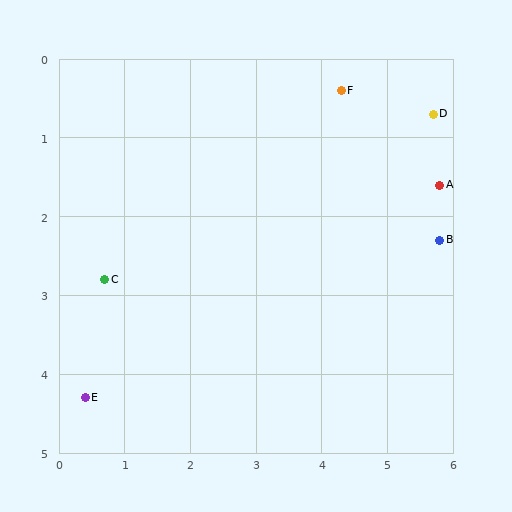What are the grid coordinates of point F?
Point F is at approximately (4.3, 0.4).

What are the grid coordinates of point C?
Point C is at approximately (0.7, 2.8).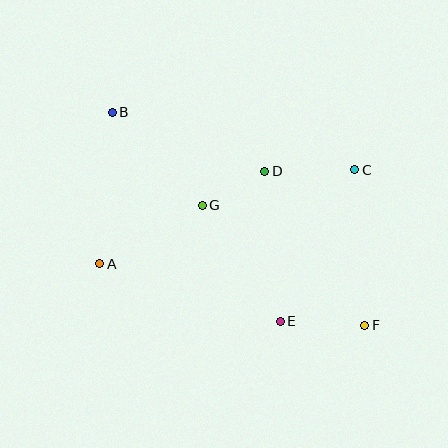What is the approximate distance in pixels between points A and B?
The distance between A and B is approximately 152 pixels.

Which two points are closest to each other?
Points D and G are closest to each other.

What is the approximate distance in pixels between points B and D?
The distance between B and D is approximately 163 pixels.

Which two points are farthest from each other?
Points B and F are farthest from each other.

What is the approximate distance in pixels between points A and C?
The distance between A and C is approximately 272 pixels.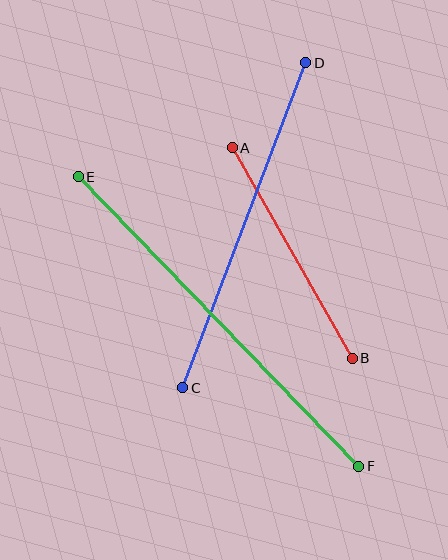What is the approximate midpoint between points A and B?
The midpoint is at approximately (292, 253) pixels.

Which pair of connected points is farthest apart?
Points E and F are farthest apart.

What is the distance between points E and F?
The distance is approximately 403 pixels.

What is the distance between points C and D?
The distance is approximately 347 pixels.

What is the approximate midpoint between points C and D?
The midpoint is at approximately (244, 225) pixels.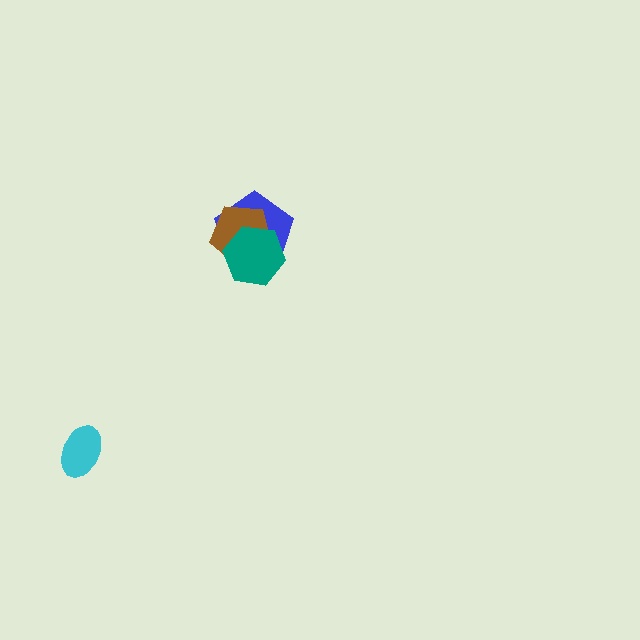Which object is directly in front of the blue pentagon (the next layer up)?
The brown pentagon is directly in front of the blue pentagon.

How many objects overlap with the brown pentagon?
2 objects overlap with the brown pentagon.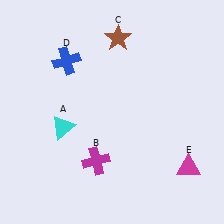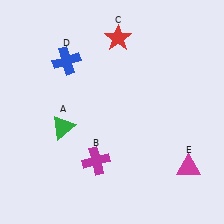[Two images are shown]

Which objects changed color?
A changed from cyan to green. C changed from brown to red.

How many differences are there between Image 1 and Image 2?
There are 2 differences between the two images.